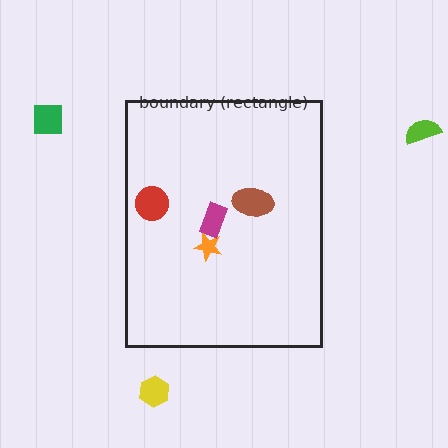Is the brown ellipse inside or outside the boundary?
Inside.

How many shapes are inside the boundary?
4 inside, 3 outside.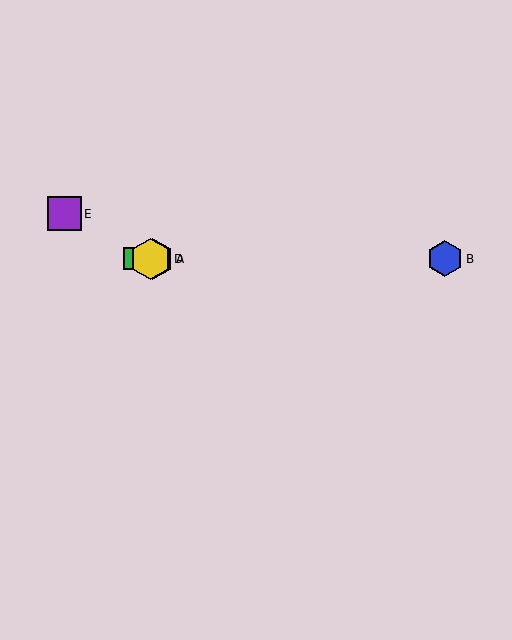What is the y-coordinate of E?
Object E is at y≈214.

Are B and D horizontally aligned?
Yes, both are at y≈259.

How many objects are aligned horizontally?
4 objects (A, B, C, D) are aligned horizontally.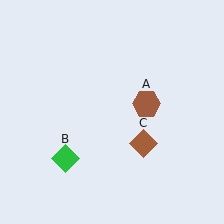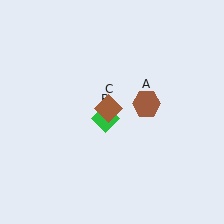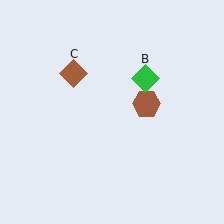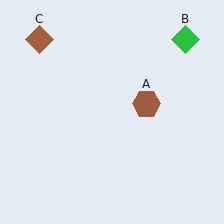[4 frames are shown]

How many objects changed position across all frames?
2 objects changed position: green diamond (object B), brown diamond (object C).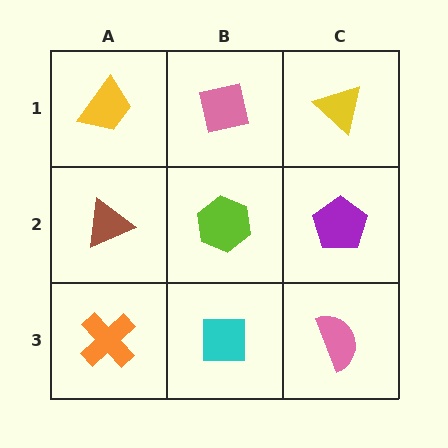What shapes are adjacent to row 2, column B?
A pink square (row 1, column B), a cyan square (row 3, column B), a brown triangle (row 2, column A), a purple pentagon (row 2, column C).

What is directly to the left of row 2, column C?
A lime hexagon.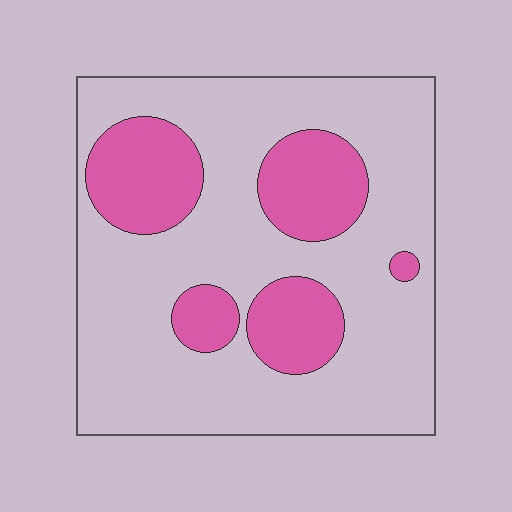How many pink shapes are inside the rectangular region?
5.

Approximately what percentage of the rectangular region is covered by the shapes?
Approximately 25%.